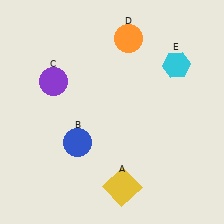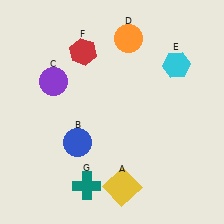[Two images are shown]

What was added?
A red hexagon (F), a teal cross (G) were added in Image 2.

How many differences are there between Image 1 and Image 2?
There are 2 differences between the two images.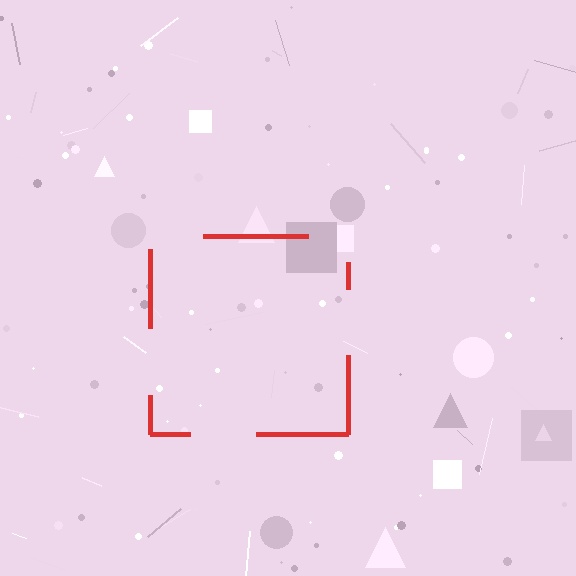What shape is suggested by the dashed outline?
The dashed outline suggests a square.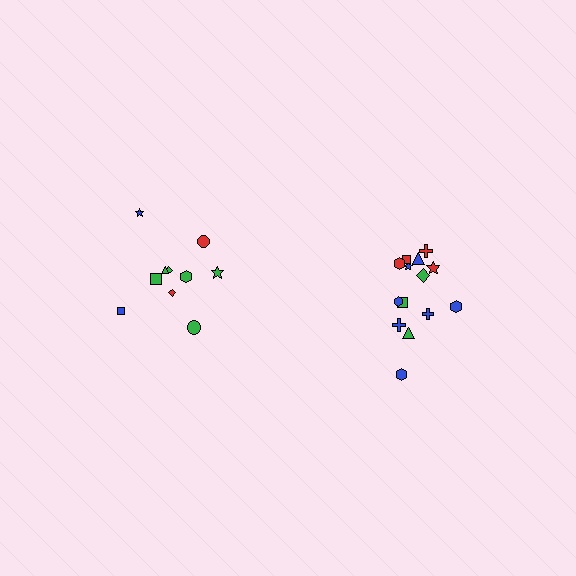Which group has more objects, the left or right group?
The right group.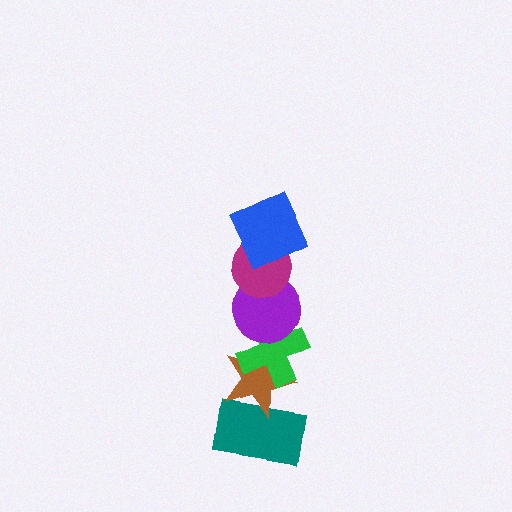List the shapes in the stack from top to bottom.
From top to bottom: the blue square, the magenta circle, the purple circle, the green cross, the brown star, the teal rectangle.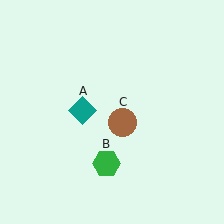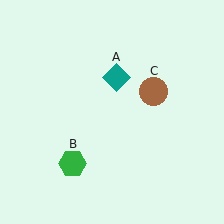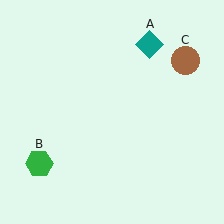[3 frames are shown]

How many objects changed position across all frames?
3 objects changed position: teal diamond (object A), green hexagon (object B), brown circle (object C).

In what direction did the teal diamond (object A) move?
The teal diamond (object A) moved up and to the right.